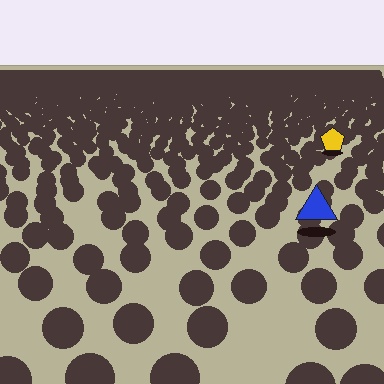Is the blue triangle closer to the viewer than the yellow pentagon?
Yes. The blue triangle is closer — you can tell from the texture gradient: the ground texture is coarser near it.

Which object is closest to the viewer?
The blue triangle is closest. The texture marks near it are larger and more spread out.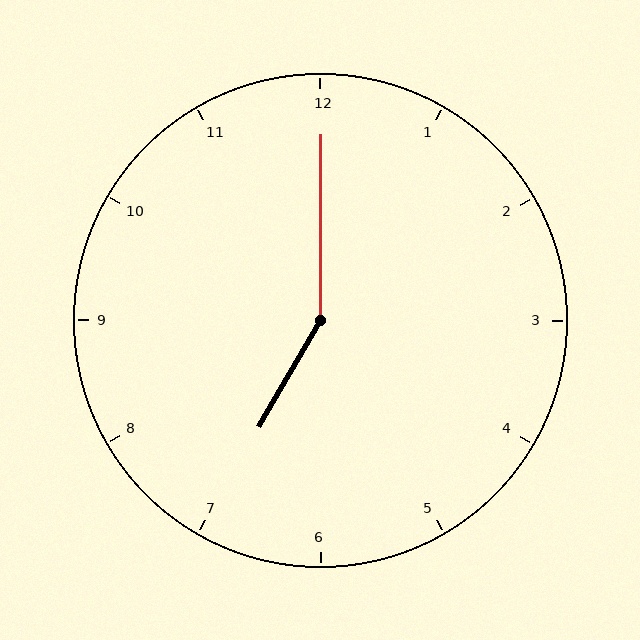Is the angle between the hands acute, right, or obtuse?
It is obtuse.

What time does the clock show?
7:00.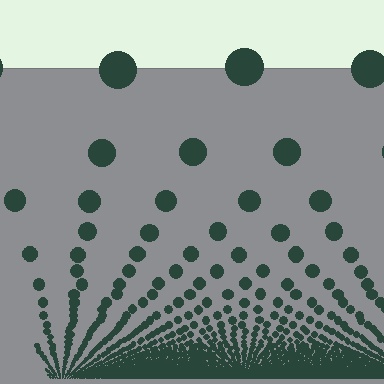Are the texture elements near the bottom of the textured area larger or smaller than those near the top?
Smaller. The gradient is inverted — elements near the bottom are smaller and denser.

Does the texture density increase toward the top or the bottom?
Density increases toward the bottom.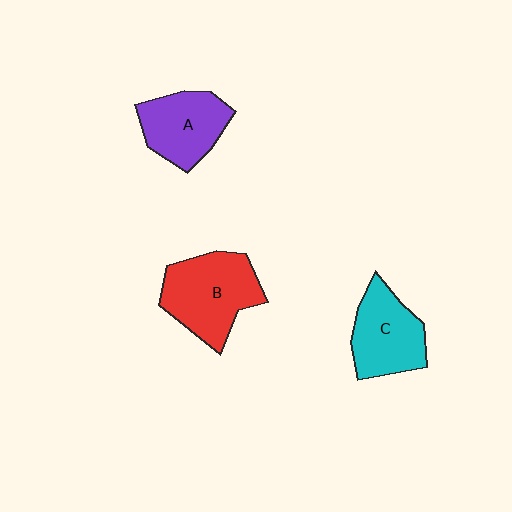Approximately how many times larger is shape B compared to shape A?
Approximately 1.3 times.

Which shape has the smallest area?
Shape A (purple).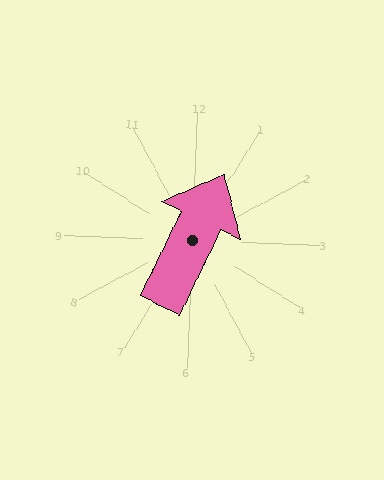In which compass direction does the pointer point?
Northeast.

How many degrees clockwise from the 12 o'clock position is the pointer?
Approximately 24 degrees.